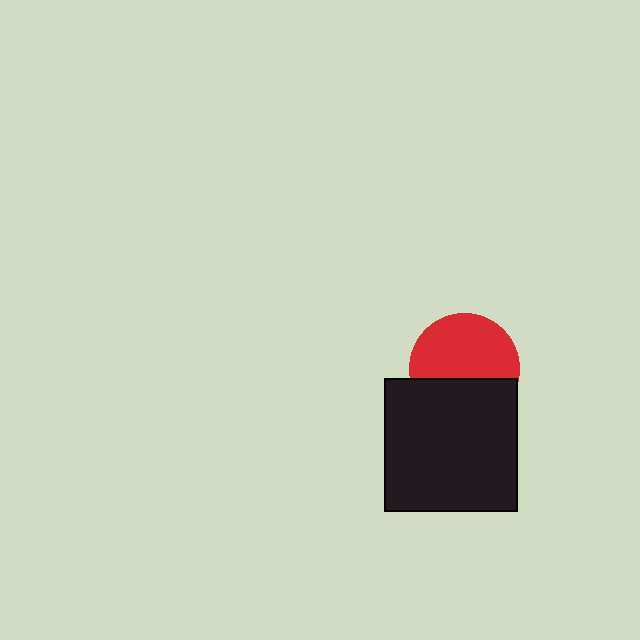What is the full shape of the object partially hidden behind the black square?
The partially hidden object is a red circle.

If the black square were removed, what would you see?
You would see the complete red circle.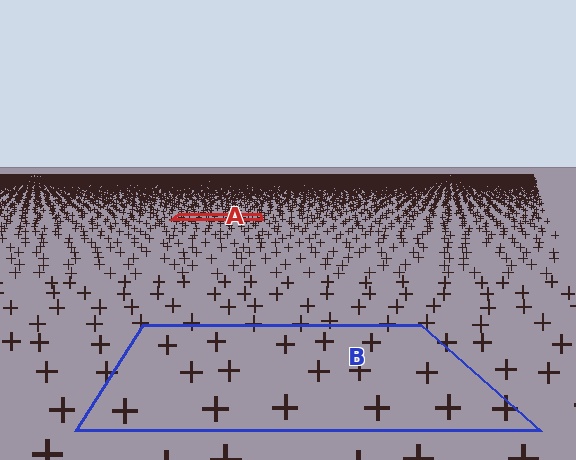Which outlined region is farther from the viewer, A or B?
Region A is farther from the viewer — the texture elements inside it appear smaller and more densely packed.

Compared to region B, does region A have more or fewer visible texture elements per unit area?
Region A has more texture elements per unit area — they are packed more densely because it is farther away.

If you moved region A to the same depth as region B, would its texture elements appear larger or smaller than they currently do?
They would appear larger. At a closer depth, the same texture elements are projected at a bigger on-screen size.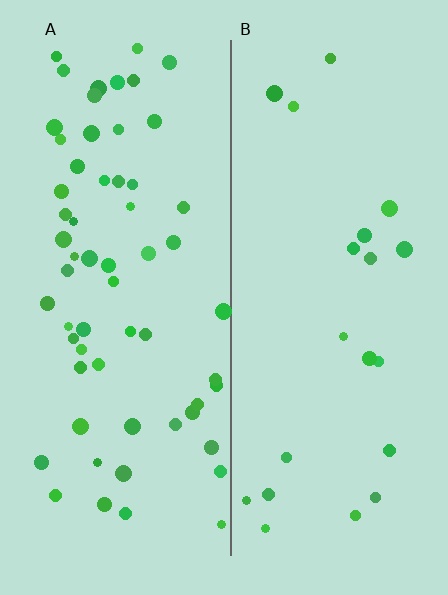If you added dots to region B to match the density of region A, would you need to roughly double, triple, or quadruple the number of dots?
Approximately triple.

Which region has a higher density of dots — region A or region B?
A (the left).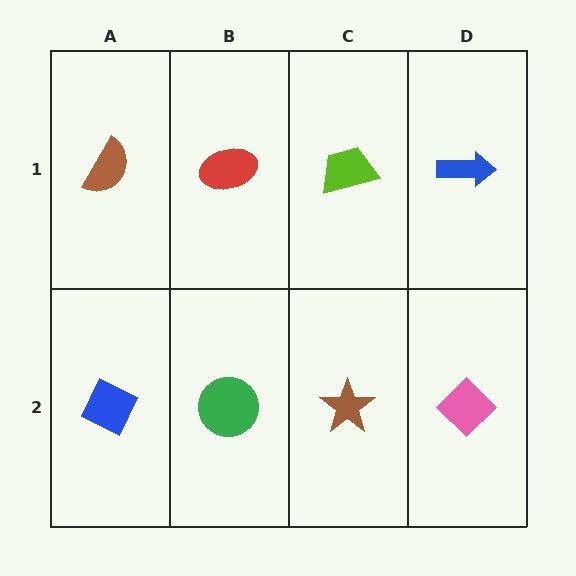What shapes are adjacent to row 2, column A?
A brown semicircle (row 1, column A), a green circle (row 2, column B).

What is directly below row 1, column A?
A blue diamond.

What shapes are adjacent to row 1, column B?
A green circle (row 2, column B), a brown semicircle (row 1, column A), a lime trapezoid (row 1, column C).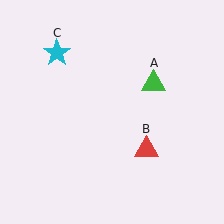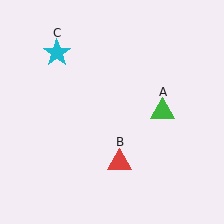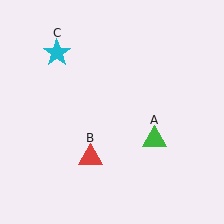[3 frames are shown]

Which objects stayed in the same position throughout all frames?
Cyan star (object C) remained stationary.